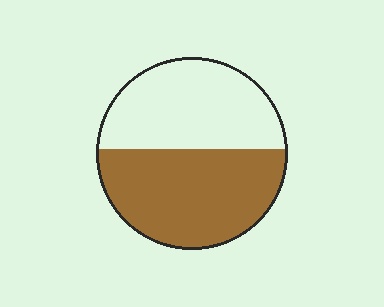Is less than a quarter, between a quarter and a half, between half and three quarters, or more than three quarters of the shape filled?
Between half and three quarters.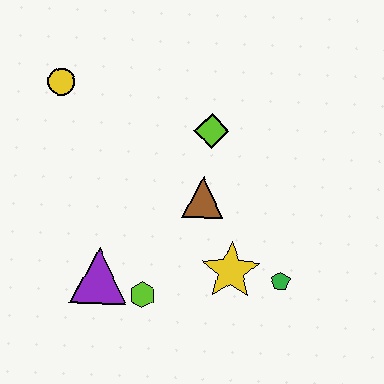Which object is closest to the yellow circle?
The lime diamond is closest to the yellow circle.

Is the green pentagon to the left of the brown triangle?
No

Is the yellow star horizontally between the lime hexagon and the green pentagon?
Yes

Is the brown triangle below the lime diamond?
Yes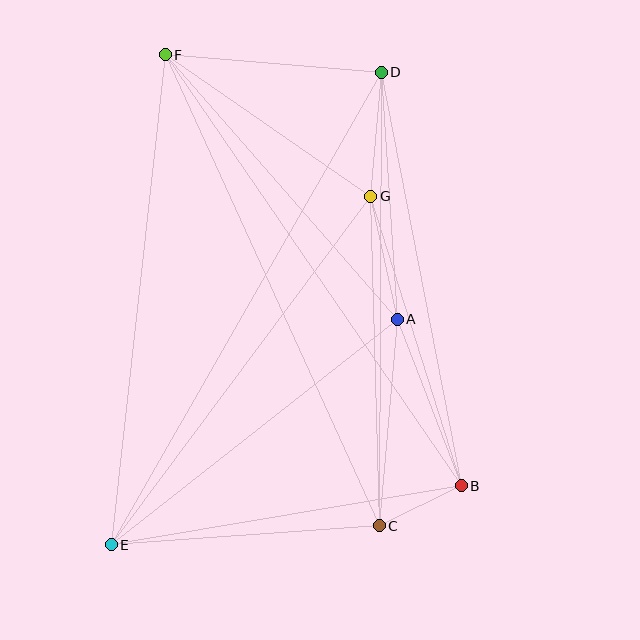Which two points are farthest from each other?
Points D and E are farthest from each other.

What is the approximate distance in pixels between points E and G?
The distance between E and G is approximately 434 pixels.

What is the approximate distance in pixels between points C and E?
The distance between C and E is approximately 269 pixels.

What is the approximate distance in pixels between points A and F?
The distance between A and F is approximately 352 pixels.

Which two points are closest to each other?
Points B and C are closest to each other.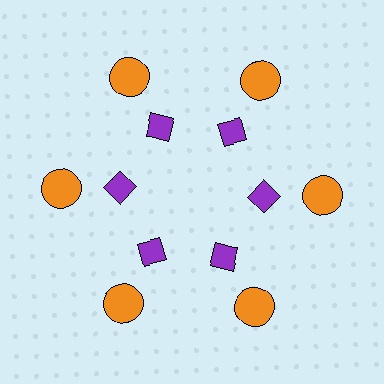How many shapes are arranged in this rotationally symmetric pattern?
There are 12 shapes, arranged in 6 groups of 2.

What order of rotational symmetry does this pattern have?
This pattern has 6-fold rotational symmetry.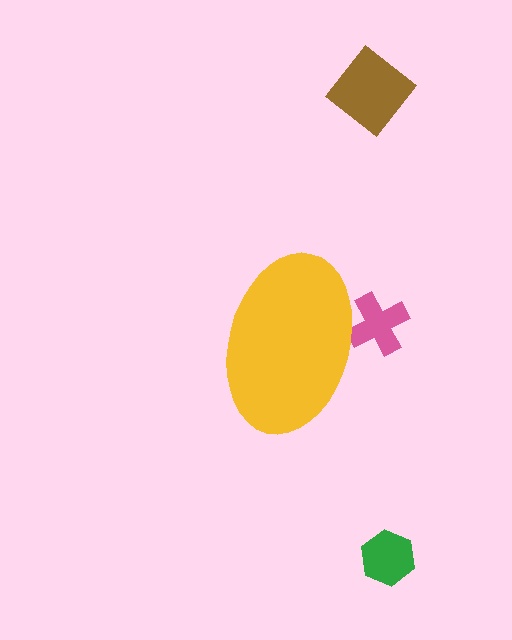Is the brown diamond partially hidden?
No, the brown diamond is fully visible.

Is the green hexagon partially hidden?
No, the green hexagon is fully visible.